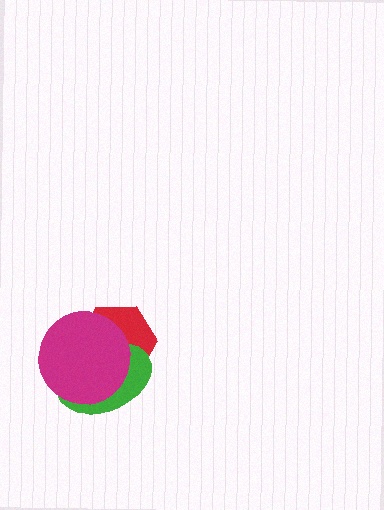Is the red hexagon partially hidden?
Yes, it is partially covered by another shape.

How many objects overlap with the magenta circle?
2 objects overlap with the magenta circle.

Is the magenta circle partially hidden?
No, no other shape covers it.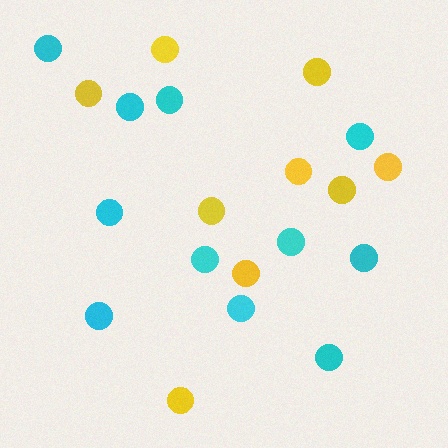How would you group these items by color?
There are 2 groups: one group of yellow circles (9) and one group of cyan circles (11).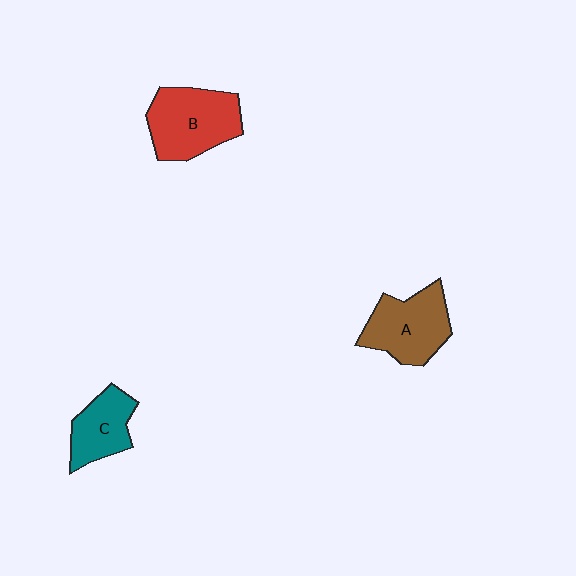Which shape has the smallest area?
Shape C (teal).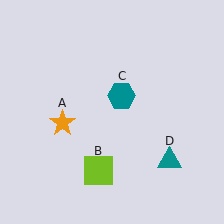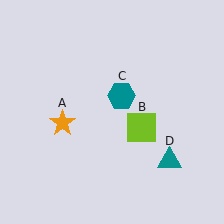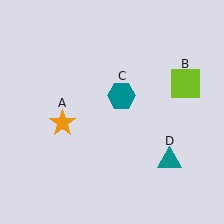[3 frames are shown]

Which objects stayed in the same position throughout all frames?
Orange star (object A) and teal hexagon (object C) and teal triangle (object D) remained stationary.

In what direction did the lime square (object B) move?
The lime square (object B) moved up and to the right.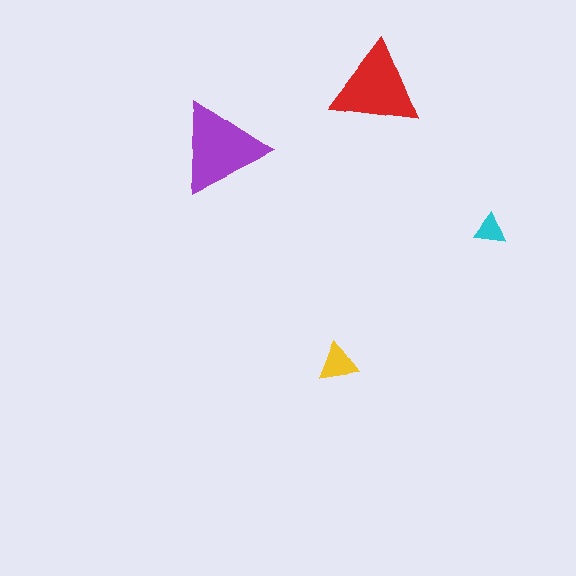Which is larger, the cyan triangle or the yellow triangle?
The yellow one.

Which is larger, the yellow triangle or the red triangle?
The red one.